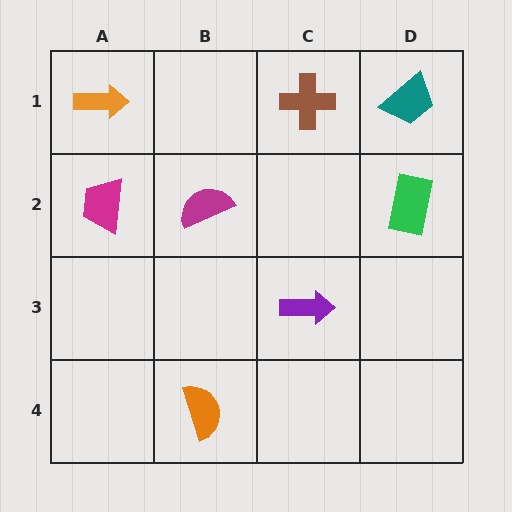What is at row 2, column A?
A magenta trapezoid.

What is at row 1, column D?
A teal trapezoid.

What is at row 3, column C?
A purple arrow.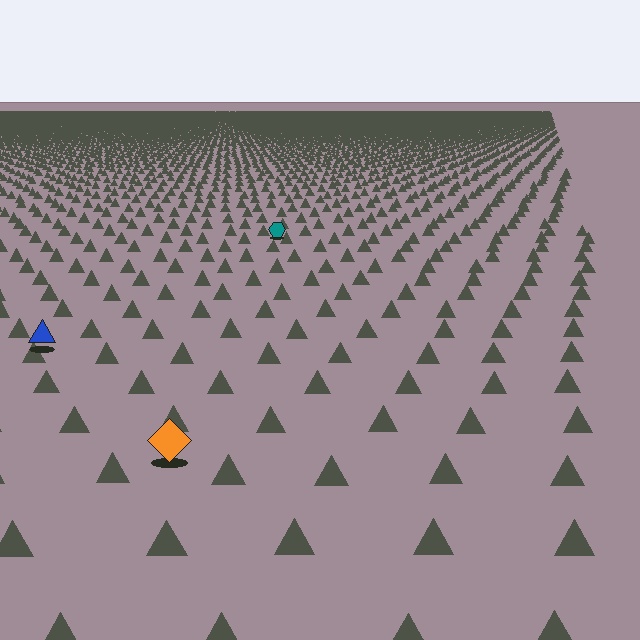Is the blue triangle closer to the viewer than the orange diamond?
No. The orange diamond is closer — you can tell from the texture gradient: the ground texture is coarser near it.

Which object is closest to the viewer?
The orange diamond is closest. The texture marks near it are larger and more spread out.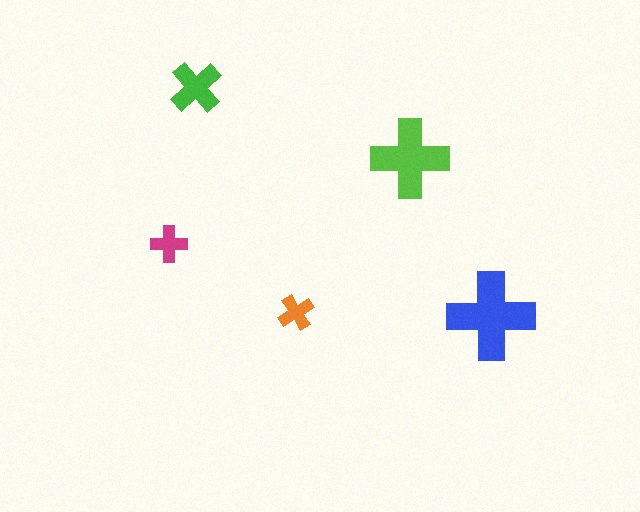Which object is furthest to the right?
The blue cross is rightmost.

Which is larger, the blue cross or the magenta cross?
The blue one.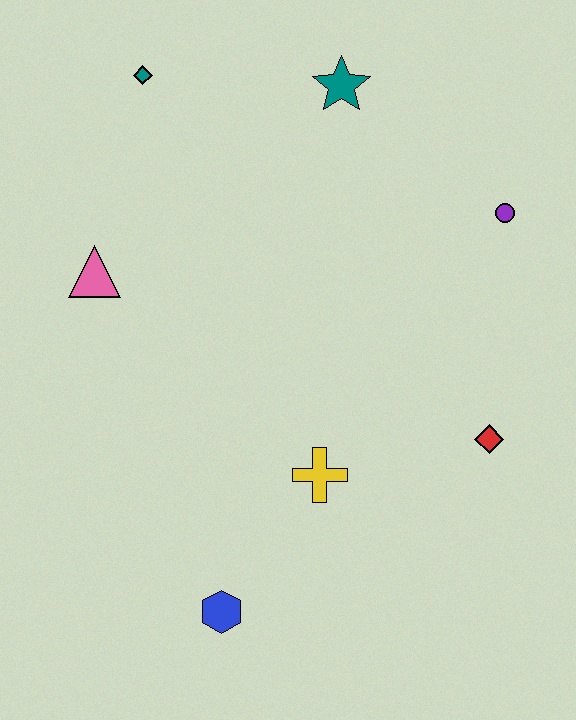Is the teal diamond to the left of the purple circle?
Yes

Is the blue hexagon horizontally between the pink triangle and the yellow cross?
Yes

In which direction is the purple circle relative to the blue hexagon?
The purple circle is above the blue hexagon.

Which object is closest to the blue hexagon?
The yellow cross is closest to the blue hexagon.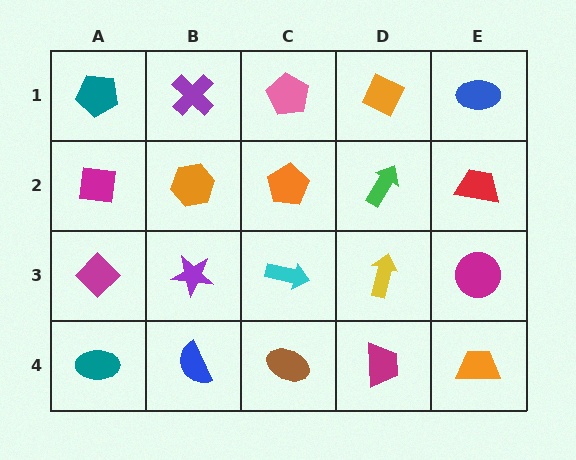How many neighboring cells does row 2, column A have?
3.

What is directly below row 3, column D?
A magenta trapezoid.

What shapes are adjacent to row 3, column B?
An orange hexagon (row 2, column B), a blue semicircle (row 4, column B), a magenta diamond (row 3, column A), a cyan arrow (row 3, column C).